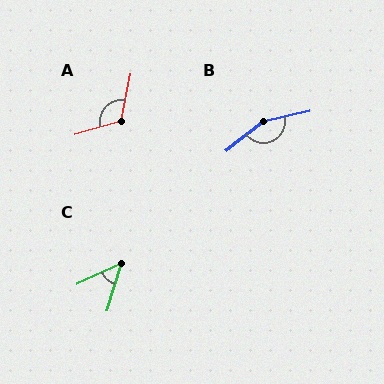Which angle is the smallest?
C, at approximately 48 degrees.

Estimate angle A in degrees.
Approximately 117 degrees.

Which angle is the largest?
B, at approximately 154 degrees.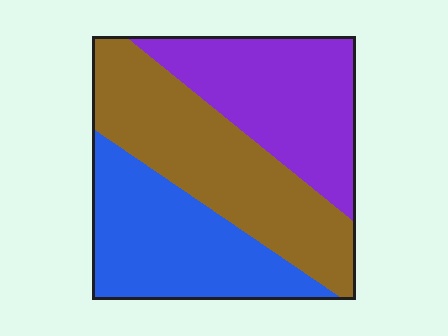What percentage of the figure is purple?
Purple covers 31% of the figure.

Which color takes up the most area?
Brown, at roughly 40%.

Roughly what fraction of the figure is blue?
Blue covers about 30% of the figure.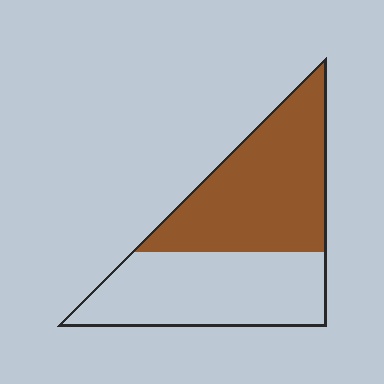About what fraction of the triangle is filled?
About one half (1/2).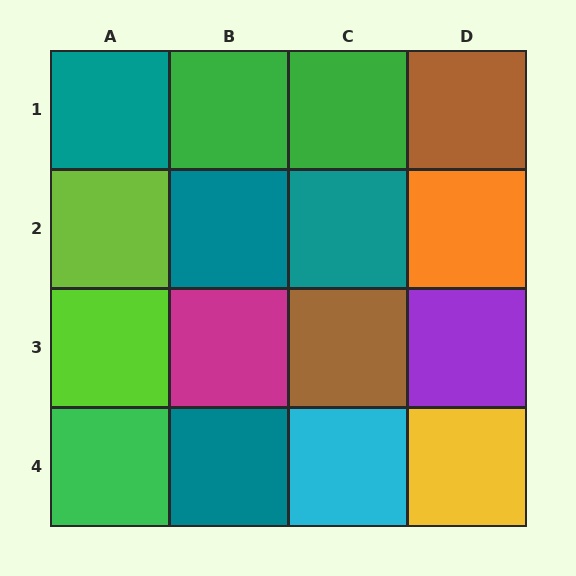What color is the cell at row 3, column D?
Purple.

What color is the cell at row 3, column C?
Brown.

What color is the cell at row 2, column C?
Teal.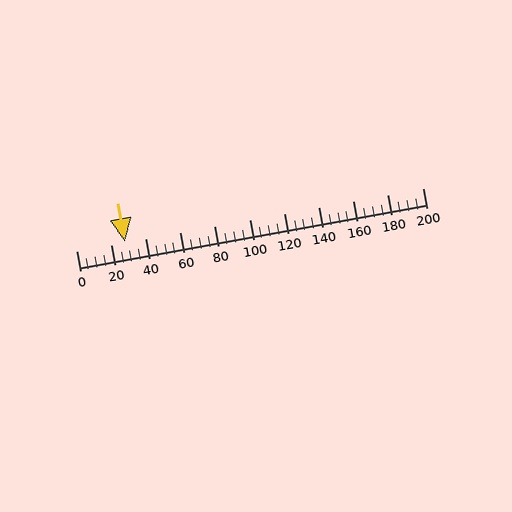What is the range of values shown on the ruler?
The ruler shows values from 0 to 200.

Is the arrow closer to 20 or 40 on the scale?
The arrow is closer to 20.